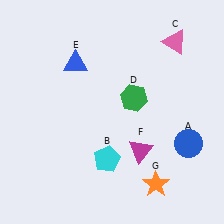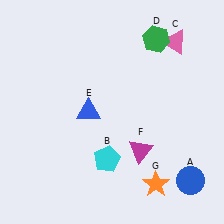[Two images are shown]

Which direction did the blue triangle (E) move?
The blue triangle (E) moved down.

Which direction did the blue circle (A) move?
The blue circle (A) moved down.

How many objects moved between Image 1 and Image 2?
3 objects moved between the two images.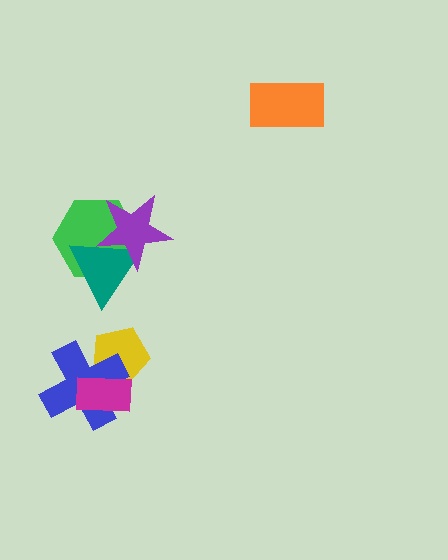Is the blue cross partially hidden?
Yes, it is partially covered by another shape.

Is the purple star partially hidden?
No, no other shape covers it.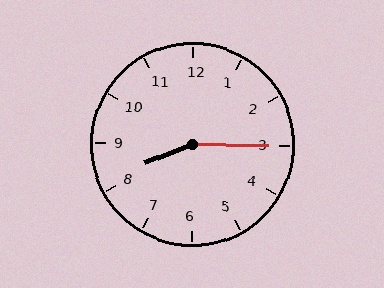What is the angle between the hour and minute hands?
Approximately 158 degrees.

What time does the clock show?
8:15.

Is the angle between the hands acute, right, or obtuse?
It is obtuse.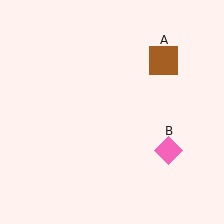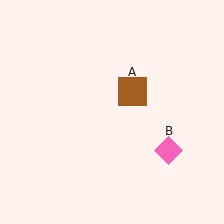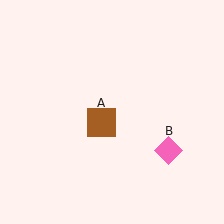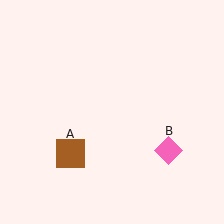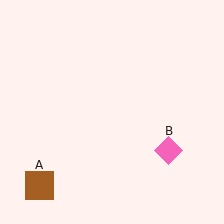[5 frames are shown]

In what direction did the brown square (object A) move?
The brown square (object A) moved down and to the left.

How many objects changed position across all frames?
1 object changed position: brown square (object A).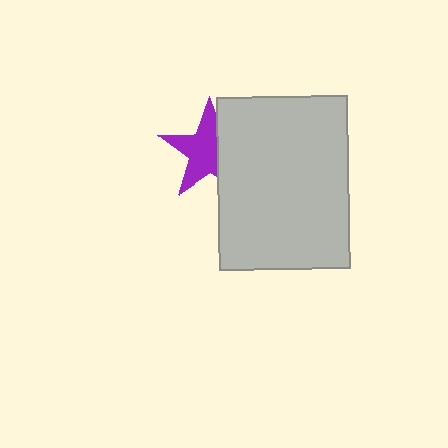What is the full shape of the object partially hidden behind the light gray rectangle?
The partially hidden object is a purple star.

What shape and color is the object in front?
The object in front is a light gray rectangle.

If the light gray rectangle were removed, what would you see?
You would see the complete purple star.